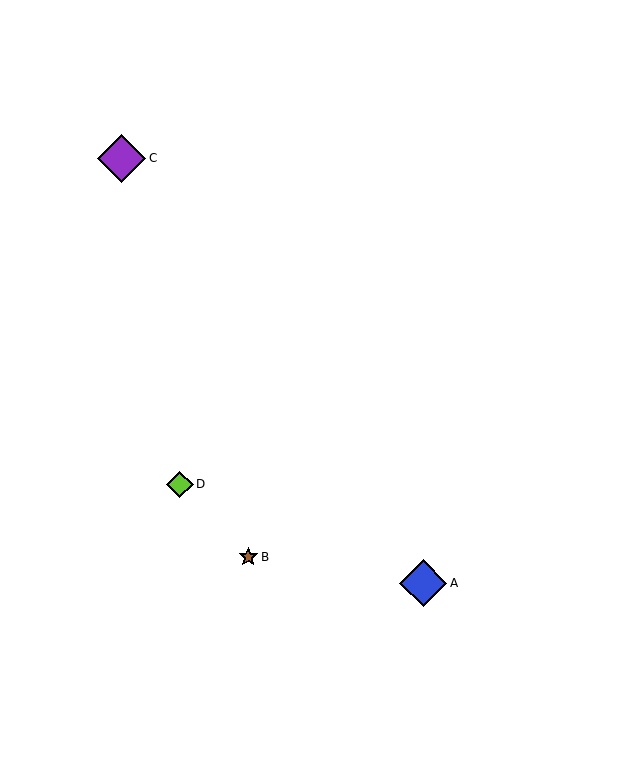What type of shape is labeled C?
Shape C is a purple diamond.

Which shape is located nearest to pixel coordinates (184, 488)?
The lime diamond (labeled D) at (180, 485) is nearest to that location.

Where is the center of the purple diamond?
The center of the purple diamond is at (122, 158).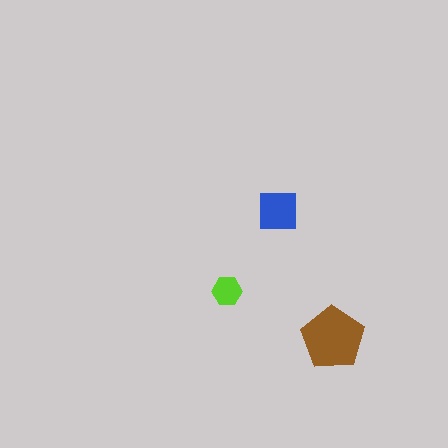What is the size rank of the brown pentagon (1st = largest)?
1st.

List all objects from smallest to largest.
The lime hexagon, the blue square, the brown pentagon.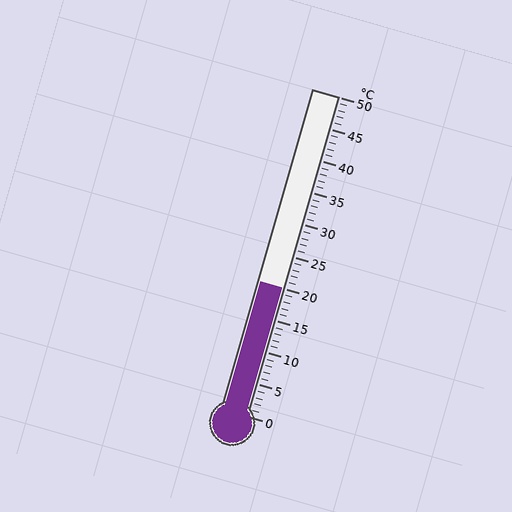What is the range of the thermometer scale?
The thermometer scale ranges from 0°C to 50°C.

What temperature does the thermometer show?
The thermometer shows approximately 20°C.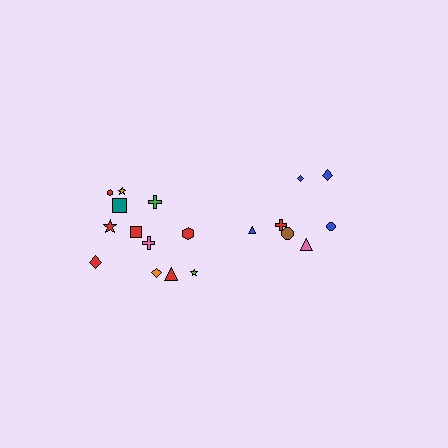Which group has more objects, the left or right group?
The left group.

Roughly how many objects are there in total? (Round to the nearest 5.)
Roughly 20 objects in total.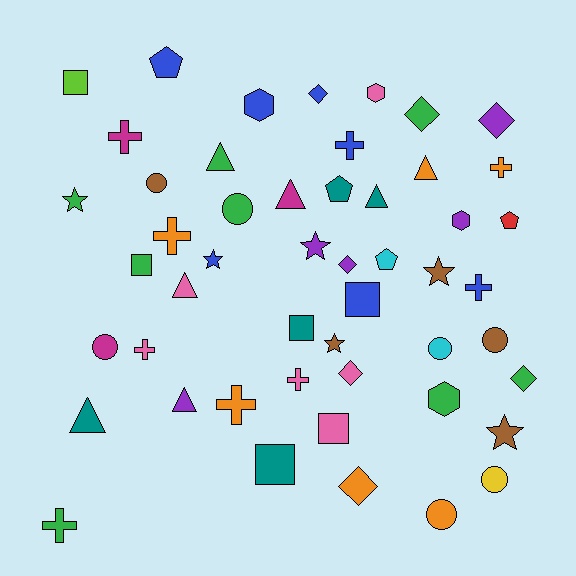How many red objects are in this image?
There is 1 red object.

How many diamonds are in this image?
There are 7 diamonds.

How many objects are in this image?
There are 50 objects.